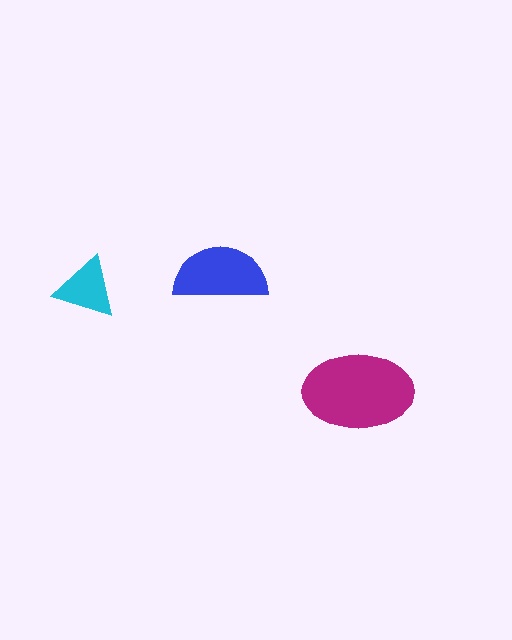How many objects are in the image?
There are 3 objects in the image.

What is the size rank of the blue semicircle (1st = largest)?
2nd.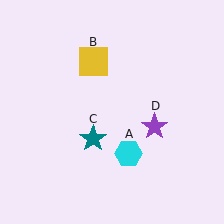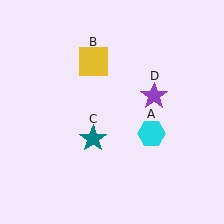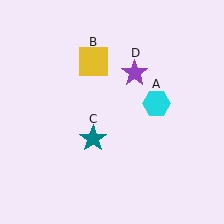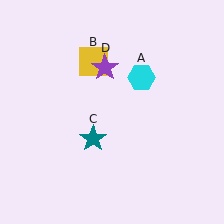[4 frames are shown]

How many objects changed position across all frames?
2 objects changed position: cyan hexagon (object A), purple star (object D).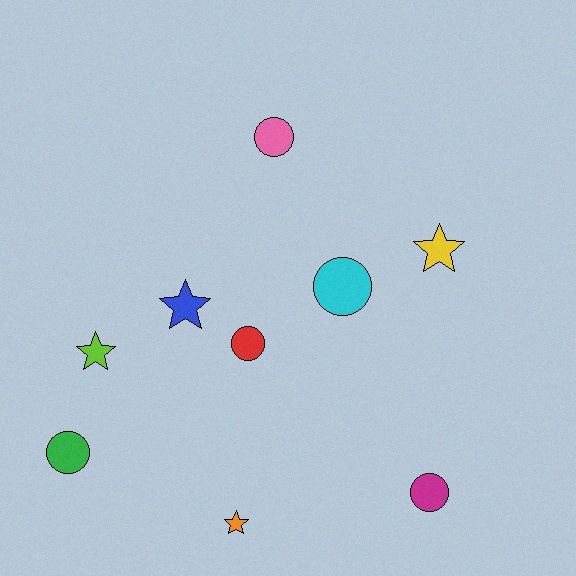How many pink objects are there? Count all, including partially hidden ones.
There is 1 pink object.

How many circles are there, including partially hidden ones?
There are 5 circles.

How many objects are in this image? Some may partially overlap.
There are 9 objects.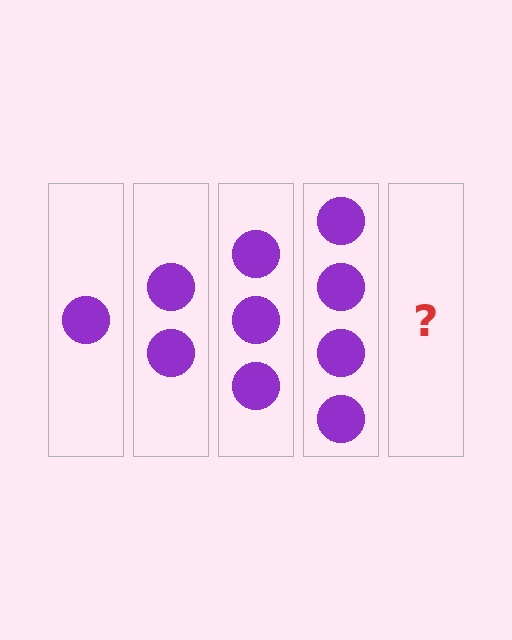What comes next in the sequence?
The next element should be 5 circles.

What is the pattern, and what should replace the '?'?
The pattern is that each step adds one more circle. The '?' should be 5 circles.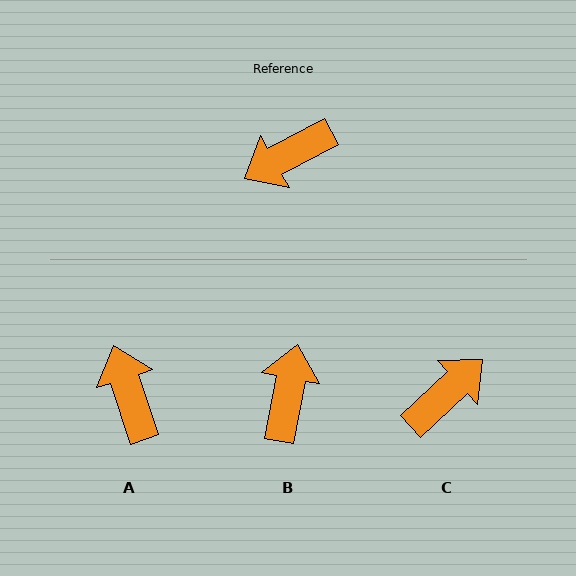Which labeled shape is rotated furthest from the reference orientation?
C, about 166 degrees away.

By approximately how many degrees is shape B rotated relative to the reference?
Approximately 129 degrees clockwise.